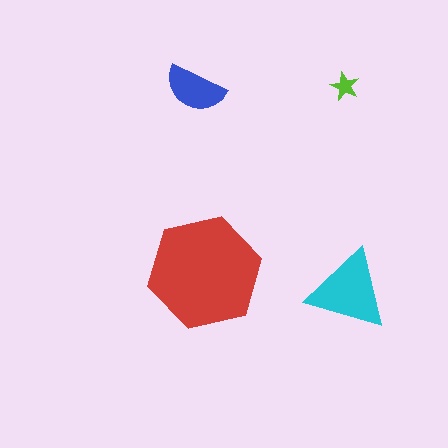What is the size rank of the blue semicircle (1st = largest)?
3rd.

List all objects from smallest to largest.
The lime star, the blue semicircle, the cyan triangle, the red hexagon.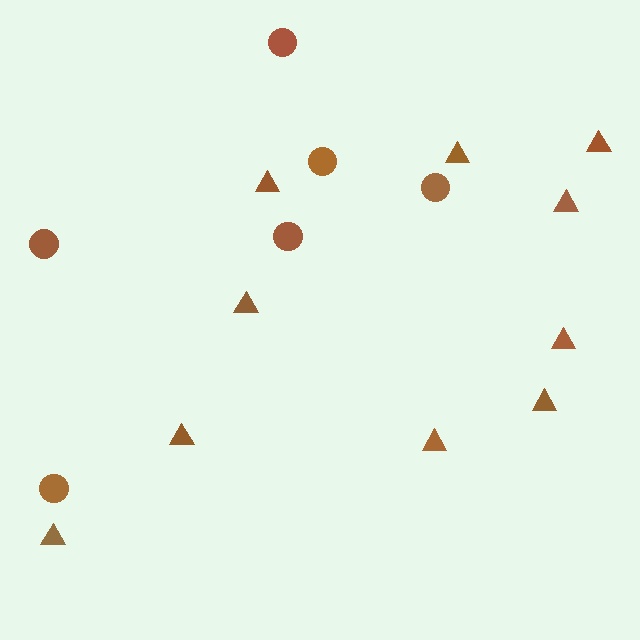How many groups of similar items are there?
There are 2 groups: one group of circles (6) and one group of triangles (10).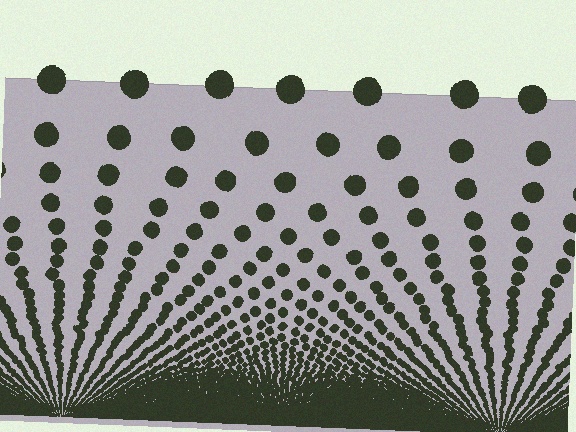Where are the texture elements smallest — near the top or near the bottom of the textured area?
Near the bottom.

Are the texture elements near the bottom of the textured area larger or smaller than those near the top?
Smaller. The gradient is inverted — elements near the bottom are smaller and denser.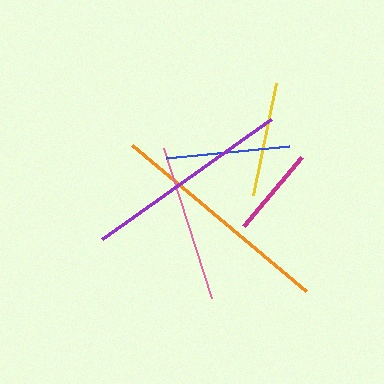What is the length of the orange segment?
The orange segment is approximately 228 pixels long.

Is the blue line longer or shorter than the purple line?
The purple line is longer than the blue line.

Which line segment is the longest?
The orange line is the longest at approximately 228 pixels.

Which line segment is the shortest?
The magenta line is the shortest at approximately 90 pixels.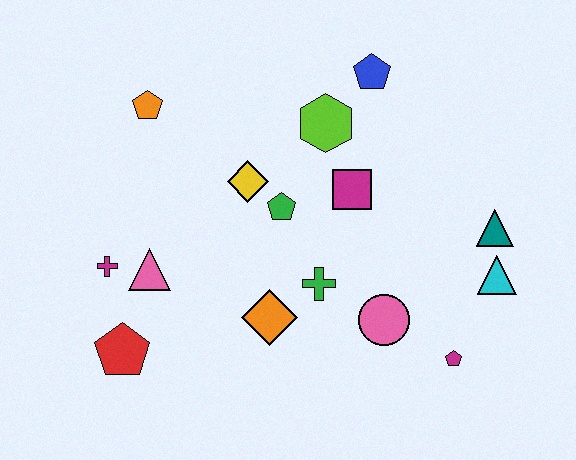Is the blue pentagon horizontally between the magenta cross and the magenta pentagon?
Yes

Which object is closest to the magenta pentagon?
The pink circle is closest to the magenta pentagon.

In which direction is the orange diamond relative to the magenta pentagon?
The orange diamond is to the left of the magenta pentagon.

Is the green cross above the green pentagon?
No